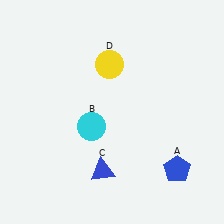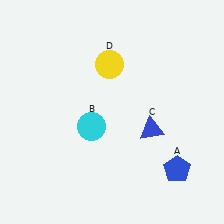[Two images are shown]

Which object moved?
The blue triangle (C) moved right.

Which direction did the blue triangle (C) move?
The blue triangle (C) moved right.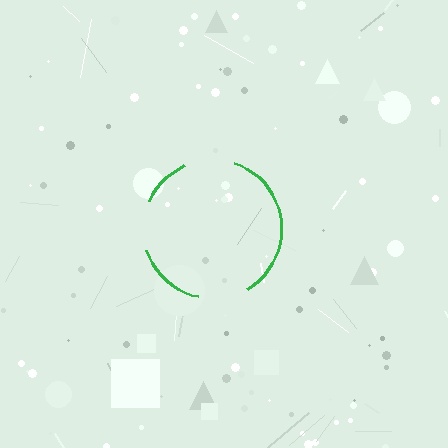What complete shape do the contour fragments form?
The contour fragments form a circle.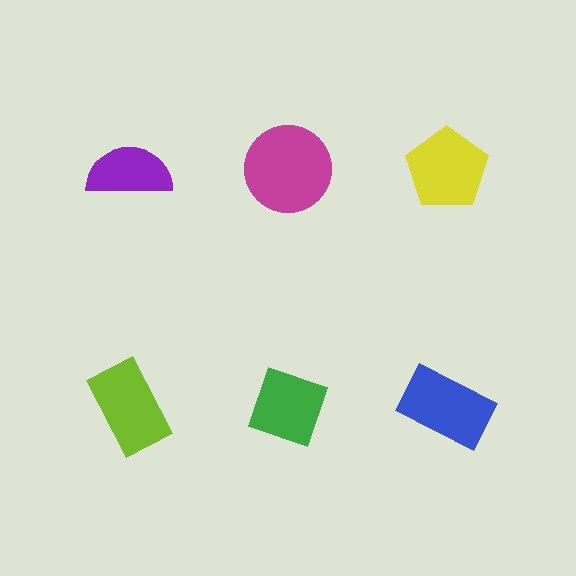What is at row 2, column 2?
A green diamond.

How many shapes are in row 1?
3 shapes.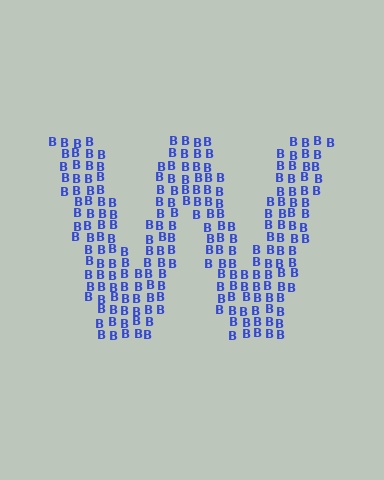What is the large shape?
The large shape is the letter W.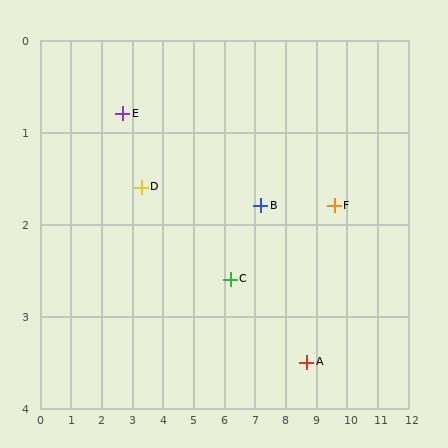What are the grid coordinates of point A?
Point A is at approximately (8.7, 3.5).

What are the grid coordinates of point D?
Point D is at approximately (3.3, 1.6).